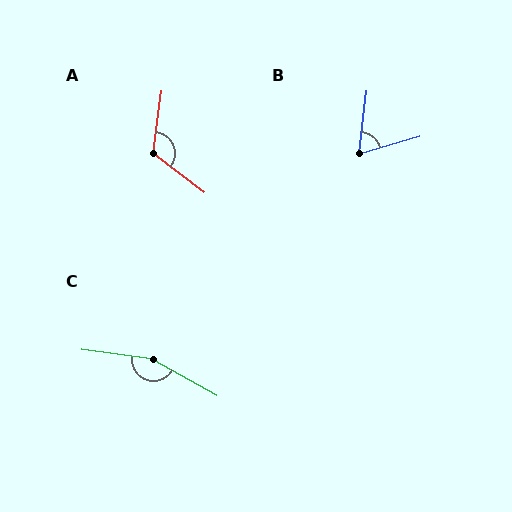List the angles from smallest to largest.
B (67°), A (120°), C (158°).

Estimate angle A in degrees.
Approximately 120 degrees.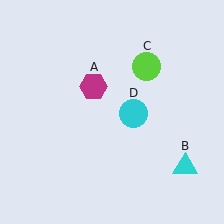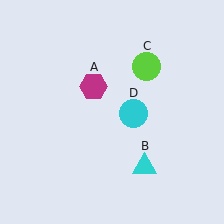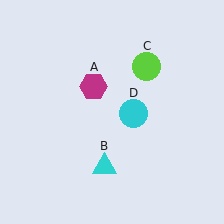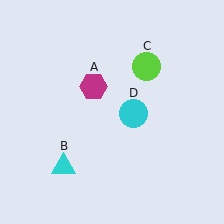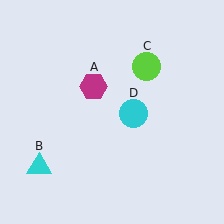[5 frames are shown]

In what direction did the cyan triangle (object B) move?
The cyan triangle (object B) moved left.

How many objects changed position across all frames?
1 object changed position: cyan triangle (object B).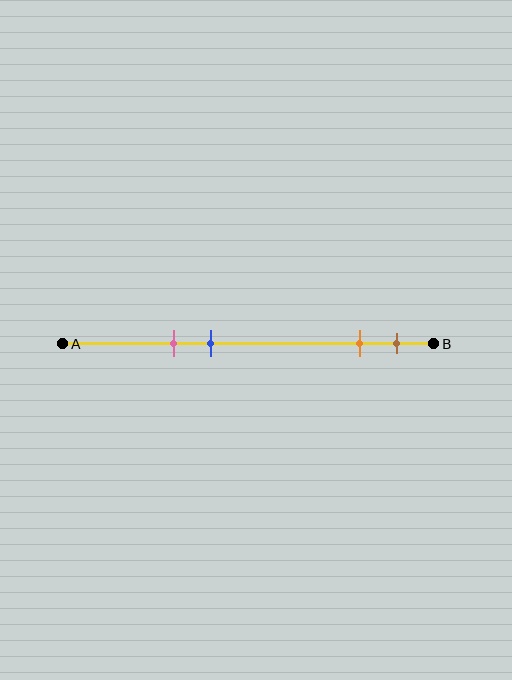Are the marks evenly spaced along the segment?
No, the marks are not evenly spaced.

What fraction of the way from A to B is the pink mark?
The pink mark is approximately 30% (0.3) of the way from A to B.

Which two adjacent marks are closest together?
The orange and brown marks are the closest adjacent pair.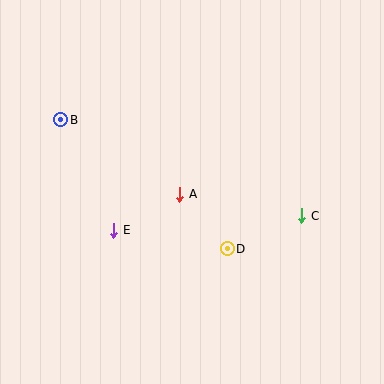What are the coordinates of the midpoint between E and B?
The midpoint between E and B is at (87, 175).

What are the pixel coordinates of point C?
Point C is at (302, 216).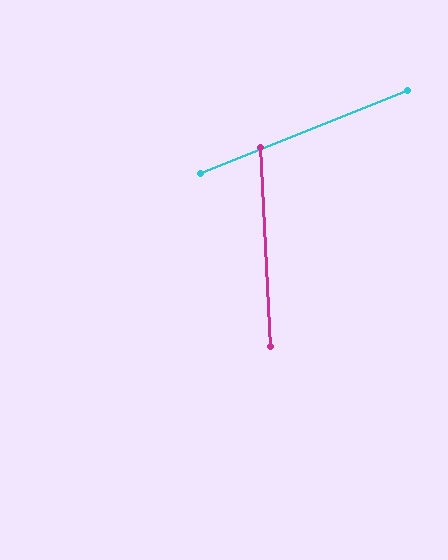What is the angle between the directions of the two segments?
Approximately 71 degrees.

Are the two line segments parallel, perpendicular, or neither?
Neither parallel nor perpendicular — they differ by about 71°.